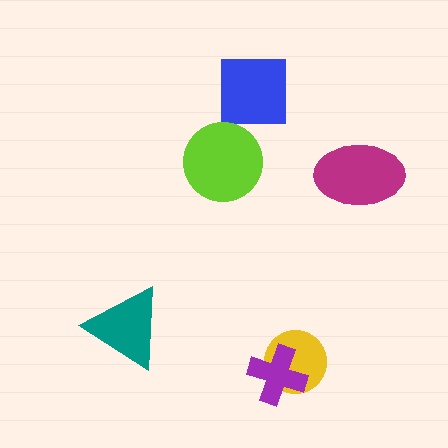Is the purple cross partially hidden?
No, no other shape covers it.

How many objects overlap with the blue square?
0 objects overlap with the blue square.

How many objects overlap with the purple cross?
1 object overlaps with the purple cross.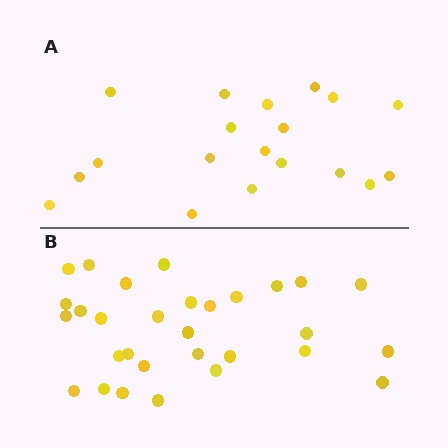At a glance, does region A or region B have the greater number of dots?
Region B (the bottom region) has more dots.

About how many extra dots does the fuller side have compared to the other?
Region B has roughly 12 or so more dots than region A.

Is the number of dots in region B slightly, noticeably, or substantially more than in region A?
Region B has substantially more. The ratio is roughly 1.6 to 1.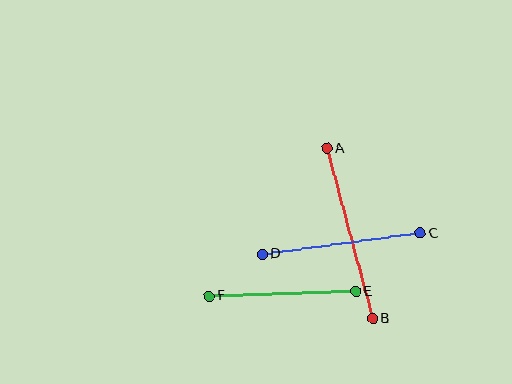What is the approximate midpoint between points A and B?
The midpoint is at approximately (350, 233) pixels.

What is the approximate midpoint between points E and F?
The midpoint is at approximately (282, 294) pixels.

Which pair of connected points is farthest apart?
Points A and B are farthest apart.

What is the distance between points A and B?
The distance is approximately 176 pixels.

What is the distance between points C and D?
The distance is approximately 159 pixels.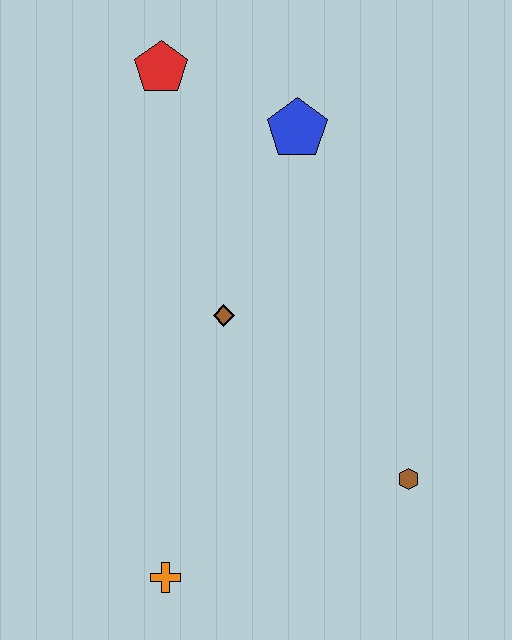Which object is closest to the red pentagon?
The blue pentagon is closest to the red pentagon.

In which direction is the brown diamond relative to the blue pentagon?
The brown diamond is below the blue pentagon.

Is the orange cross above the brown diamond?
No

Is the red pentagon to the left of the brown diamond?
Yes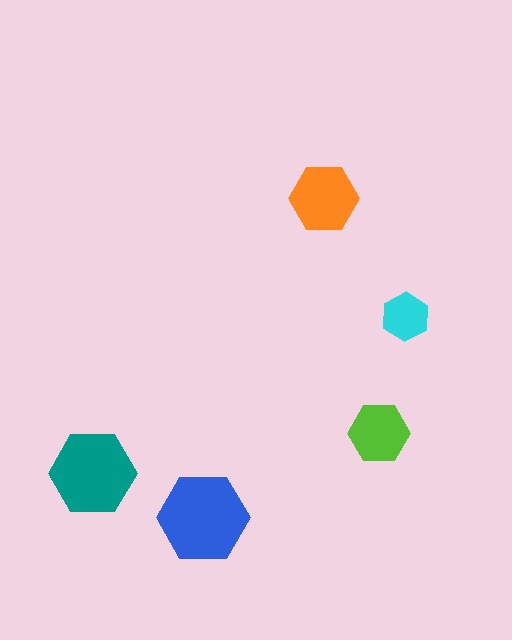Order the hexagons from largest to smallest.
the blue one, the teal one, the orange one, the lime one, the cyan one.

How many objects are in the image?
There are 5 objects in the image.